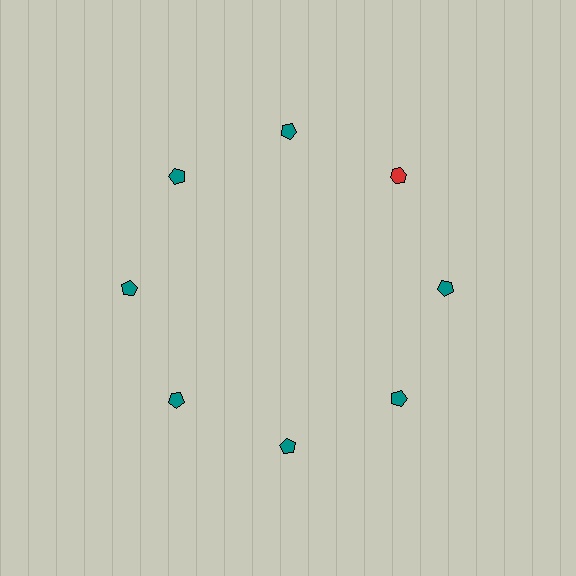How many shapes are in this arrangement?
There are 8 shapes arranged in a ring pattern.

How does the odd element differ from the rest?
It differs in both color (red instead of teal) and shape (hexagon instead of pentagon).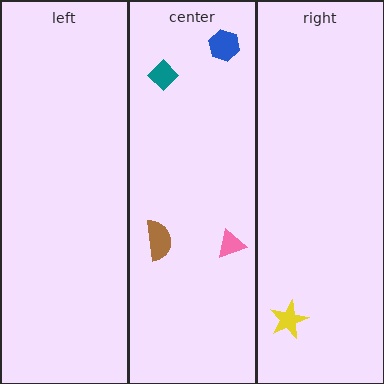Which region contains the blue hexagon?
The center region.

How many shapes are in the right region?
1.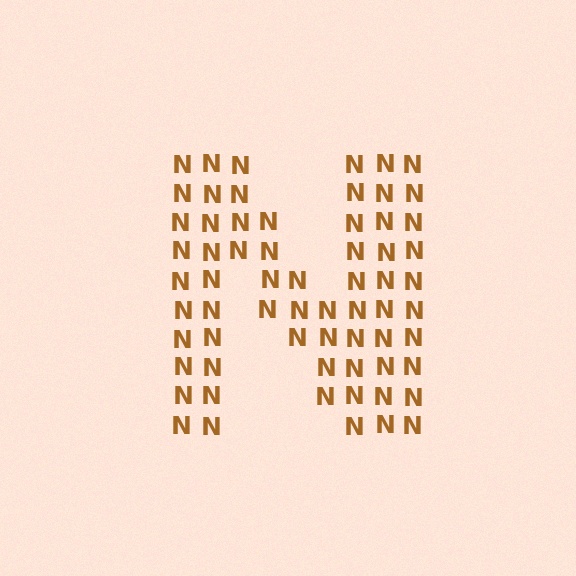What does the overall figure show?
The overall figure shows the letter N.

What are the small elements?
The small elements are letter N's.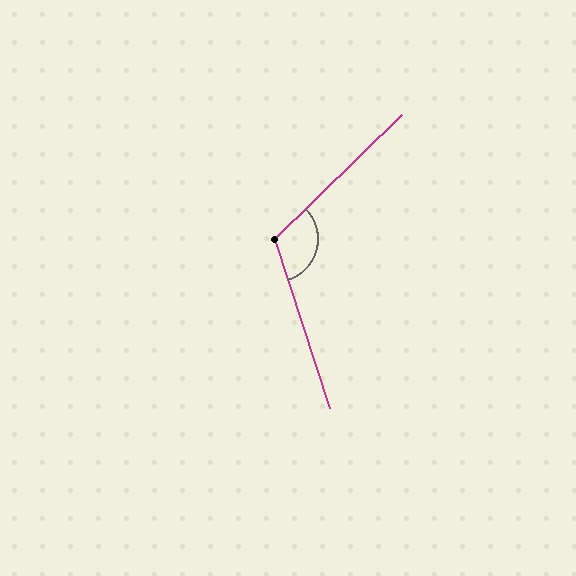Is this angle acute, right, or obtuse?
It is obtuse.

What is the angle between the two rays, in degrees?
Approximately 116 degrees.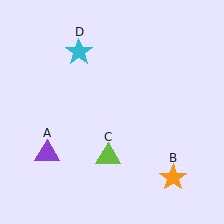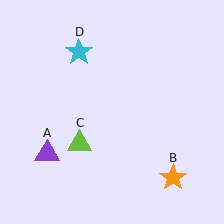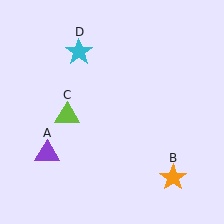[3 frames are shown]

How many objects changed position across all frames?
1 object changed position: lime triangle (object C).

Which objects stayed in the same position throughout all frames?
Purple triangle (object A) and orange star (object B) and cyan star (object D) remained stationary.